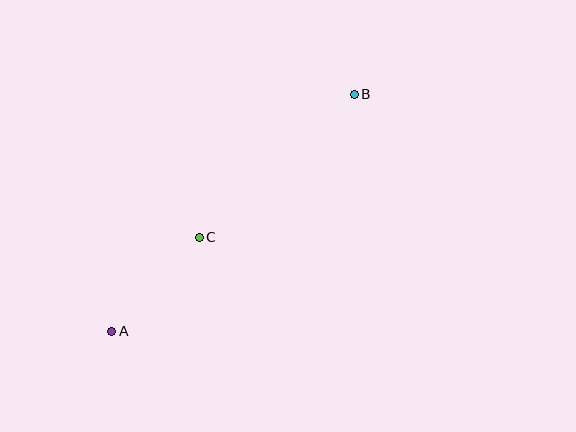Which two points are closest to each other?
Points A and C are closest to each other.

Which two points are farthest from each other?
Points A and B are farthest from each other.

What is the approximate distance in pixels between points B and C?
The distance between B and C is approximately 210 pixels.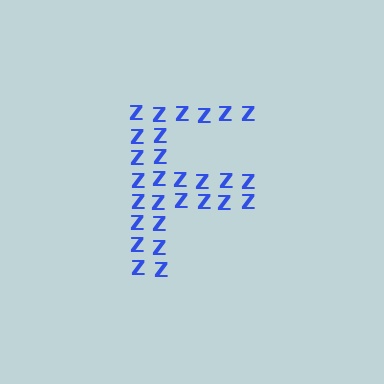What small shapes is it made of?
It is made of small letter Z's.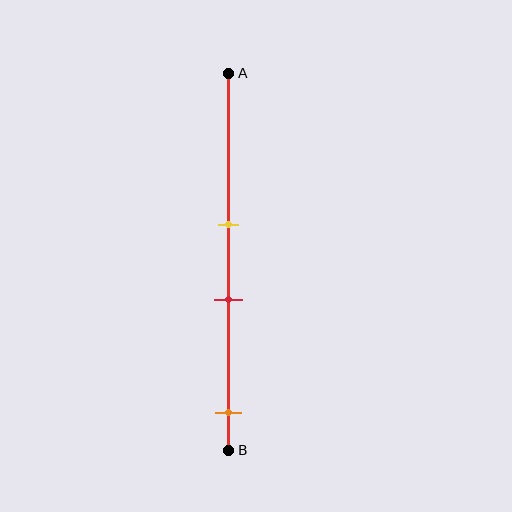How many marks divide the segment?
There are 3 marks dividing the segment.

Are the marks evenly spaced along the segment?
No, the marks are not evenly spaced.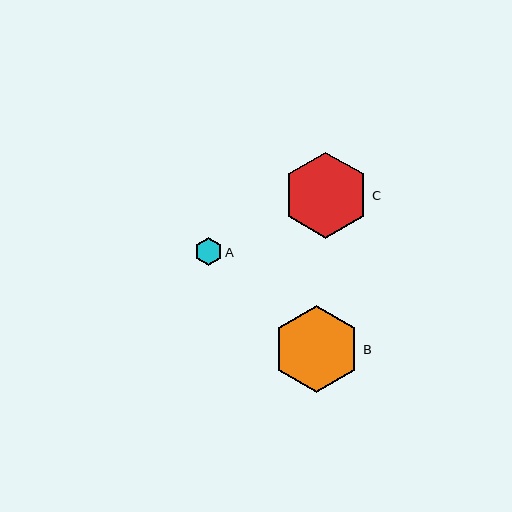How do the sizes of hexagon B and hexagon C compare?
Hexagon B and hexagon C are approximately the same size.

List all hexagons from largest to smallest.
From largest to smallest: B, C, A.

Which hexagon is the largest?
Hexagon B is the largest with a size of approximately 88 pixels.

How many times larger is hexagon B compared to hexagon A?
Hexagon B is approximately 3.1 times the size of hexagon A.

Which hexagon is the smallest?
Hexagon A is the smallest with a size of approximately 28 pixels.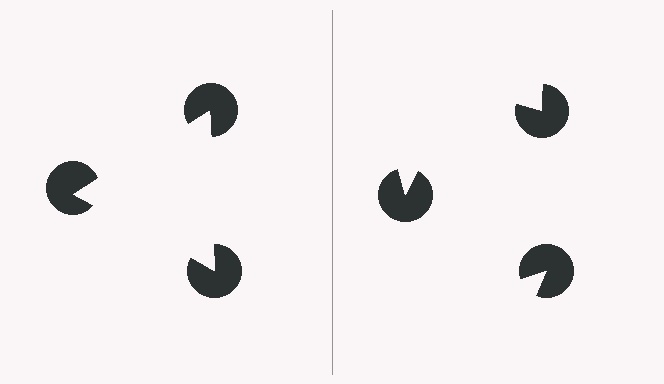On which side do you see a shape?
An illusory triangle appears on the left side. On the right side the wedge cuts are rotated, so no coherent shape forms.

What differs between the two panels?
The pac-man discs are positioned identically on both sides; only the wedge orientations differ. On the left they align to a triangle; on the right they are misaligned.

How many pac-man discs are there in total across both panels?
6 — 3 on each side.